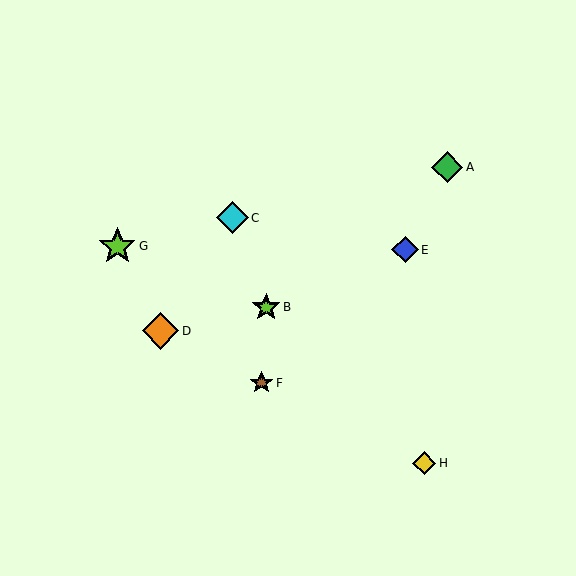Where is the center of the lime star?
The center of the lime star is at (117, 246).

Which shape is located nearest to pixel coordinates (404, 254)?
The blue diamond (labeled E) at (405, 250) is nearest to that location.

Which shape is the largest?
The lime star (labeled G) is the largest.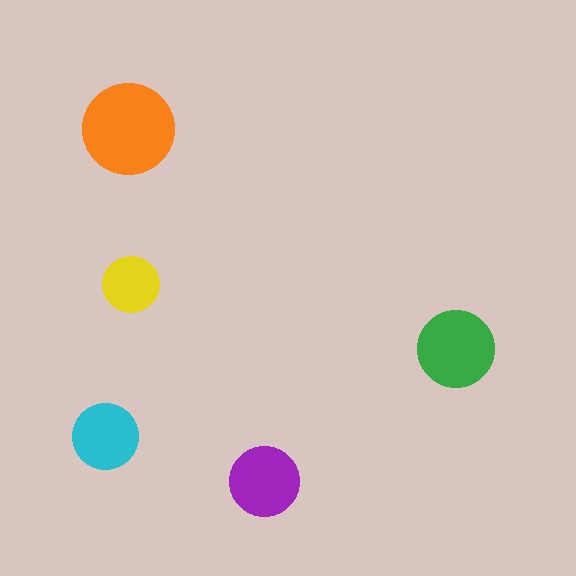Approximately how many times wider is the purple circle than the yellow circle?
About 1.5 times wider.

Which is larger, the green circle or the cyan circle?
The green one.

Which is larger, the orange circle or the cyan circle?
The orange one.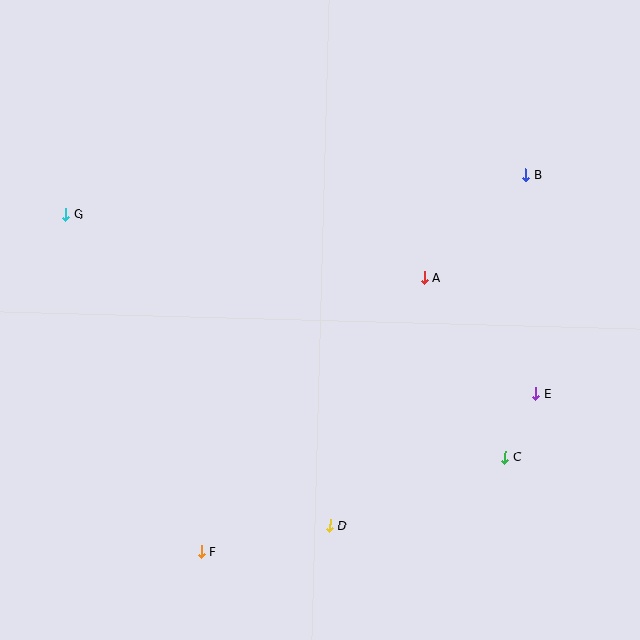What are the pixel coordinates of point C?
Point C is at (505, 457).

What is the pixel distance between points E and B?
The distance between E and B is 219 pixels.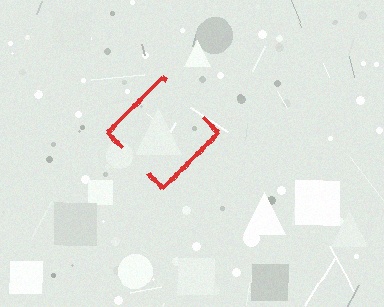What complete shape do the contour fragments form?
The contour fragments form a diamond.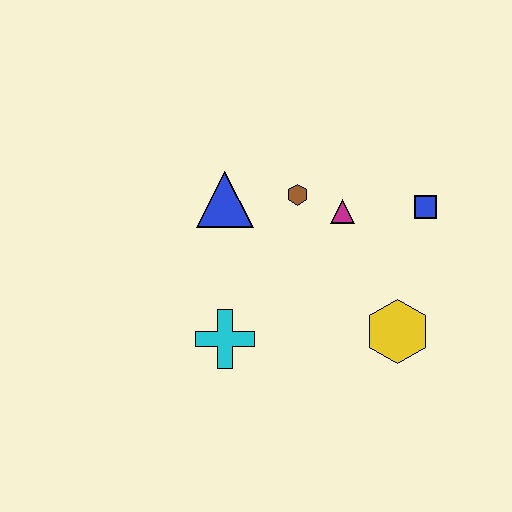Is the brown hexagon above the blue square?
Yes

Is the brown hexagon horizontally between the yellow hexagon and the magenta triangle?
No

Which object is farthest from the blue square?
The cyan cross is farthest from the blue square.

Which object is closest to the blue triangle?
The brown hexagon is closest to the blue triangle.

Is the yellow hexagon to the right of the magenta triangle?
Yes